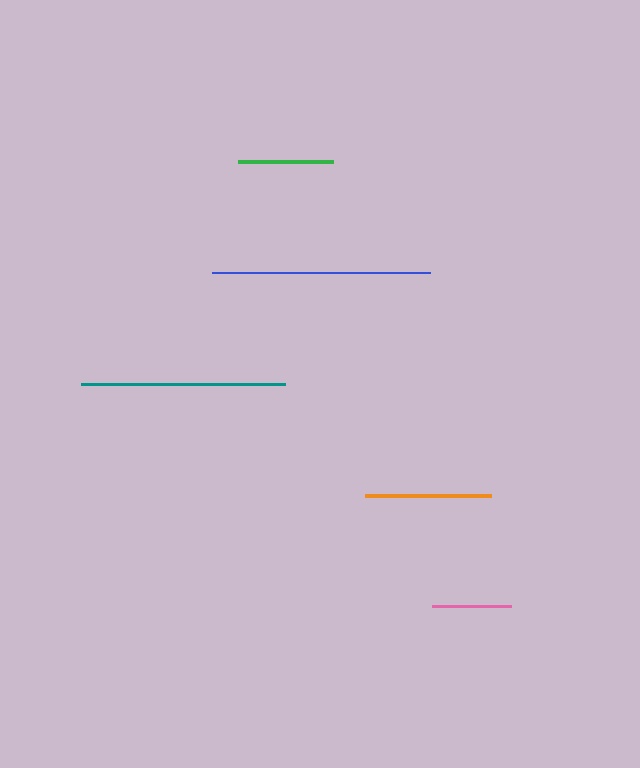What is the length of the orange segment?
The orange segment is approximately 126 pixels long.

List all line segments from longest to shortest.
From longest to shortest: blue, teal, orange, green, pink.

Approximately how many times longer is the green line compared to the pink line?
The green line is approximately 1.2 times the length of the pink line.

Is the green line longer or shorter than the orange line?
The orange line is longer than the green line.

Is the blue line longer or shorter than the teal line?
The blue line is longer than the teal line.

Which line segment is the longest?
The blue line is the longest at approximately 218 pixels.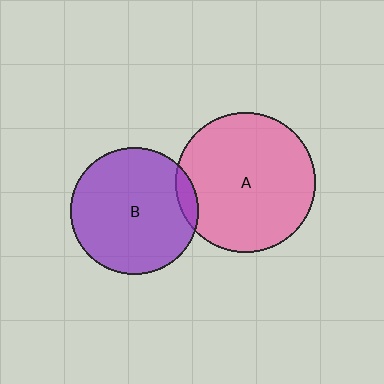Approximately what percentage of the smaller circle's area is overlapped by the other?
Approximately 5%.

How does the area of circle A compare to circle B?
Approximately 1.2 times.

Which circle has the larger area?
Circle A (pink).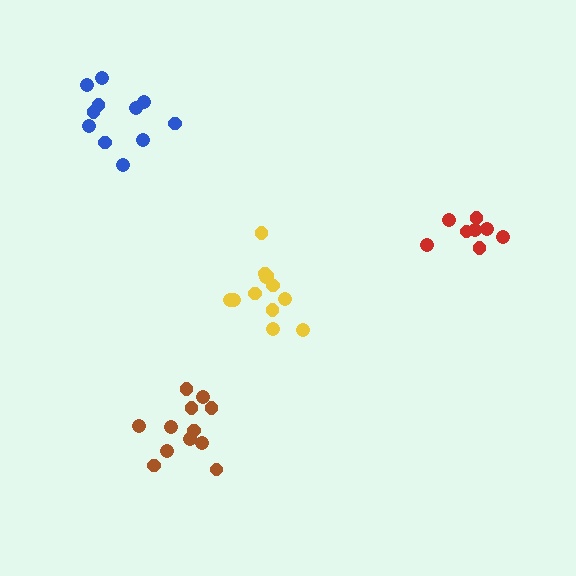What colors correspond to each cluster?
The clusters are colored: blue, brown, yellow, red.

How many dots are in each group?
Group 1: 11 dots, Group 2: 12 dots, Group 3: 12 dots, Group 4: 8 dots (43 total).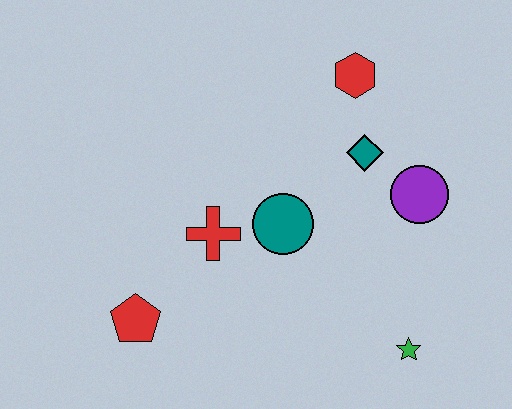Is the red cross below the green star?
No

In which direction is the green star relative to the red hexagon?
The green star is below the red hexagon.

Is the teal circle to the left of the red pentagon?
No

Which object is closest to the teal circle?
The red cross is closest to the teal circle.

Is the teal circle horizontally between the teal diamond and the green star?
No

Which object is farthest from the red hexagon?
The red pentagon is farthest from the red hexagon.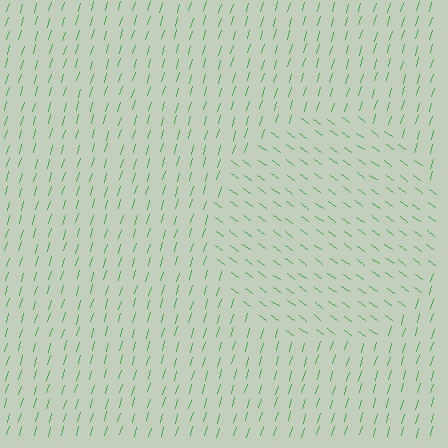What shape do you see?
I see a circle.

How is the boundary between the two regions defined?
The boundary is defined purely by a change in line orientation (approximately 71 degrees difference). All lines are the same color and thickness.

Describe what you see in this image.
The image is filled with small green line segments. A circle region in the image has lines oriented differently from the surrounding lines, creating a visible texture boundary.